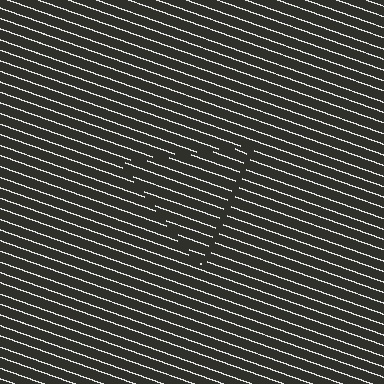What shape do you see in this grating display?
An illusory triangle. The interior of the shape contains the same grating, shifted by half a period — the contour is defined by the phase discontinuity where line-ends from the inner and outer gratings abut.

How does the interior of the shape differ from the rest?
The interior of the shape contains the same grating, shifted by half a period — the contour is defined by the phase discontinuity where line-ends from the inner and outer gratings abut.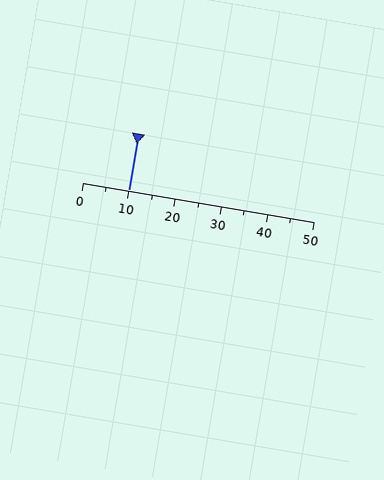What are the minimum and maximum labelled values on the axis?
The axis runs from 0 to 50.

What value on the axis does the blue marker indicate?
The marker indicates approximately 10.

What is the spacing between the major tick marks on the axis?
The major ticks are spaced 10 apart.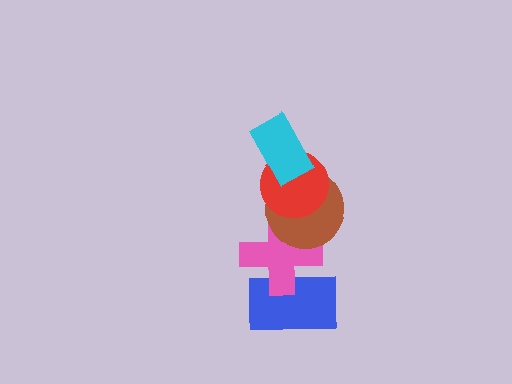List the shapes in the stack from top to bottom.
From top to bottom: the cyan rectangle, the red circle, the brown circle, the pink cross, the blue rectangle.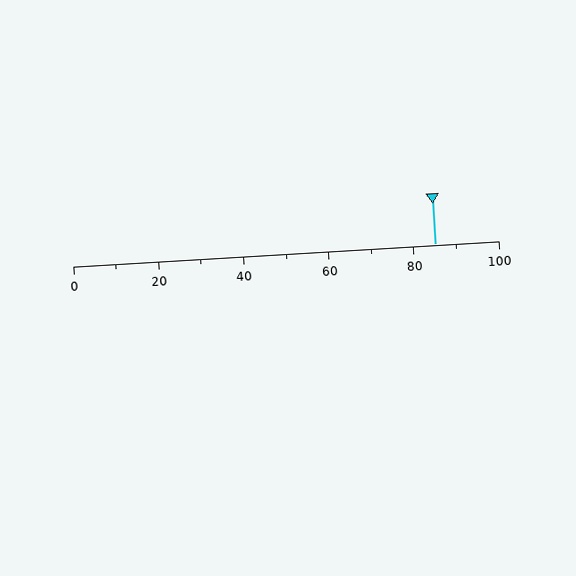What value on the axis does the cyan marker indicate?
The marker indicates approximately 85.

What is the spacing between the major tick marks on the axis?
The major ticks are spaced 20 apart.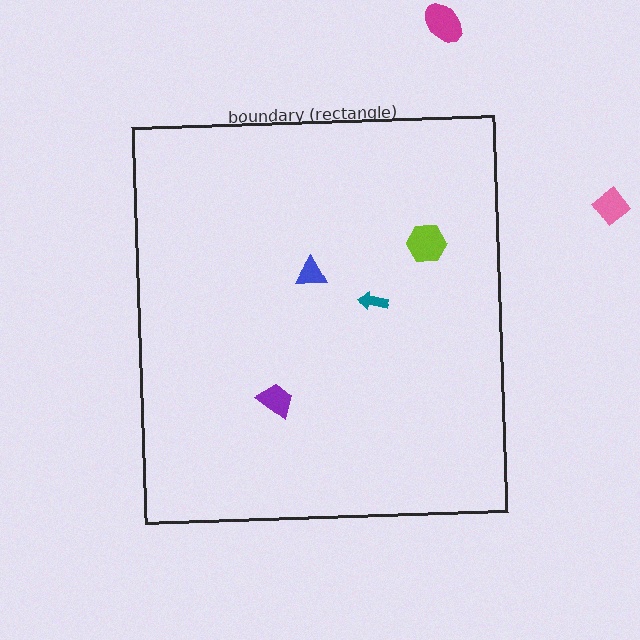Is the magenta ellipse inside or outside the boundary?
Outside.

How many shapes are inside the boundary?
4 inside, 2 outside.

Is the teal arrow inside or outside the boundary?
Inside.